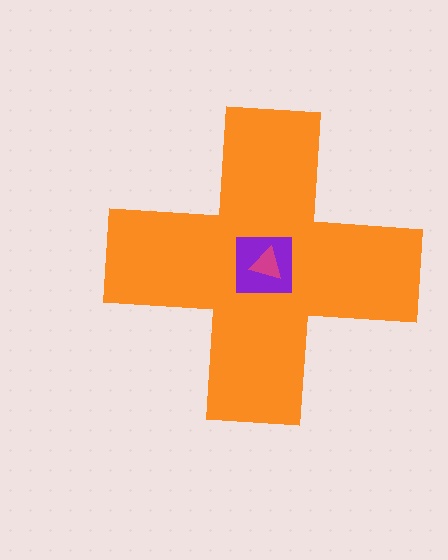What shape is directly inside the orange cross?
The purple square.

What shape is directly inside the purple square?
The magenta triangle.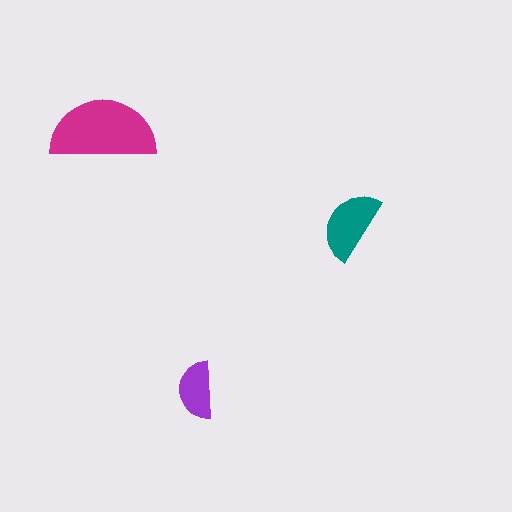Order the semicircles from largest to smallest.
the magenta one, the teal one, the purple one.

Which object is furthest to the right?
The teal semicircle is rightmost.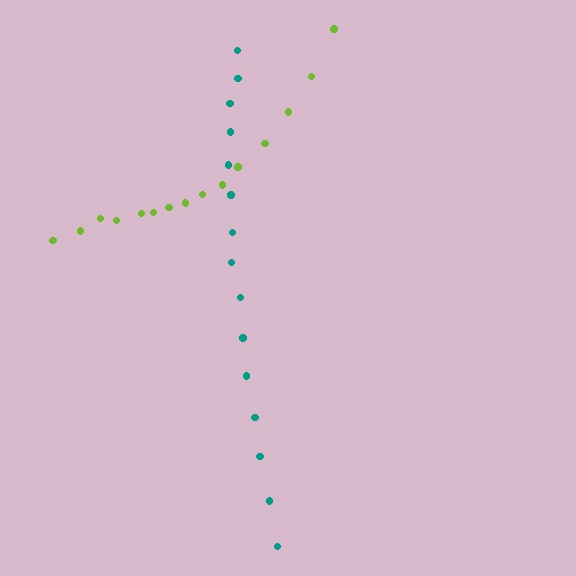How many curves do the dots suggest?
There are 2 distinct paths.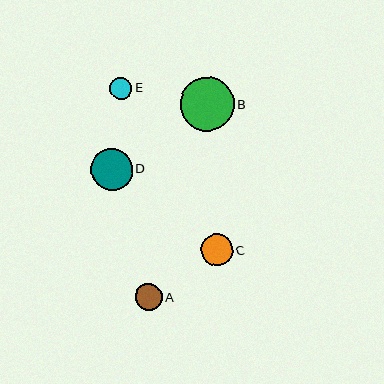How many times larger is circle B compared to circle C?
Circle B is approximately 1.7 times the size of circle C.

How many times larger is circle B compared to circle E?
Circle B is approximately 2.4 times the size of circle E.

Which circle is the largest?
Circle B is the largest with a size of approximately 54 pixels.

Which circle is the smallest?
Circle E is the smallest with a size of approximately 22 pixels.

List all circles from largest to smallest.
From largest to smallest: B, D, C, A, E.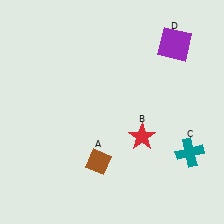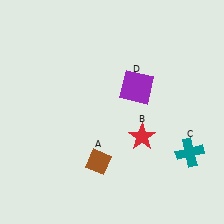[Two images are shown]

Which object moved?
The purple square (D) moved down.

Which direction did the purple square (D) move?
The purple square (D) moved down.